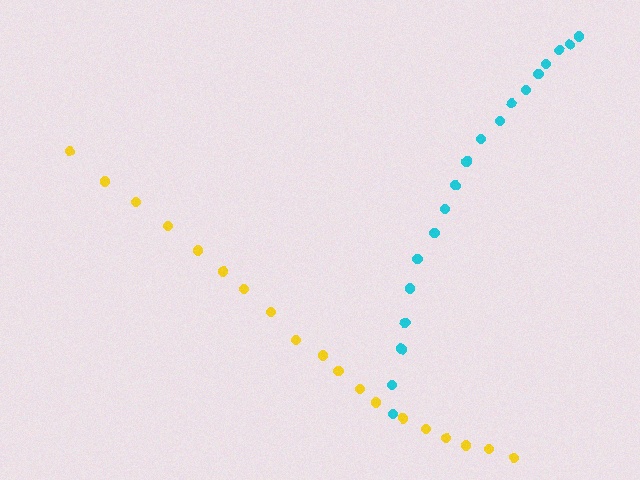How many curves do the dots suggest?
There are 2 distinct paths.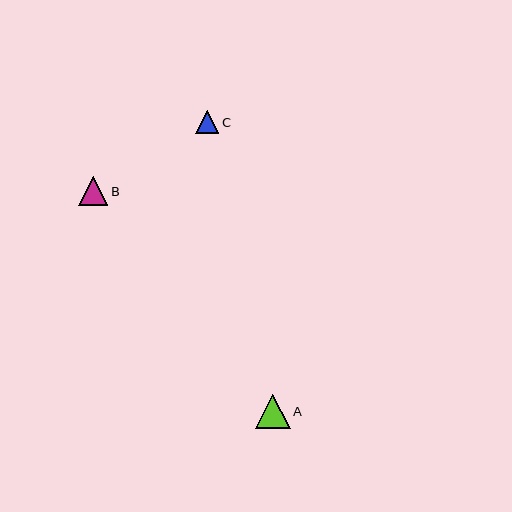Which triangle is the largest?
Triangle A is the largest with a size of approximately 35 pixels.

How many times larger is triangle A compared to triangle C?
Triangle A is approximately 1.5 times the size of triangle C.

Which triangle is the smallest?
Triangle C is the smallest with a size of approximately 23 pixels.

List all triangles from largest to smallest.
From largest to smallest: A, B, C.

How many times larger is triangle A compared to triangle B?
Triangle A is approximately 1.2 times the size of triangle B.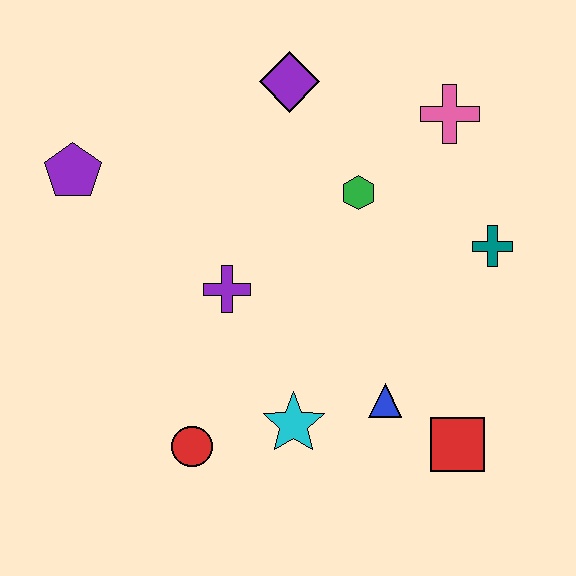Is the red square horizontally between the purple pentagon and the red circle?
No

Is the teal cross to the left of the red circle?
No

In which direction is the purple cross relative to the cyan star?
The purple cross is above the cyan star.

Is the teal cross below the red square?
No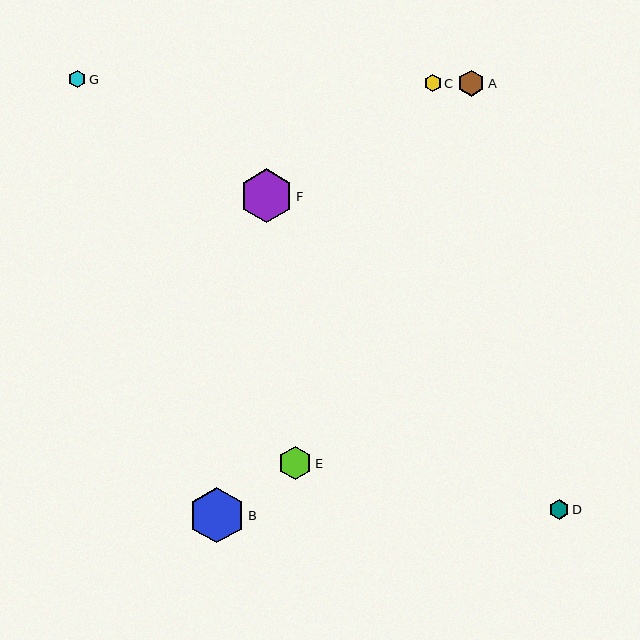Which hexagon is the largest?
Hexagon B is the largest with a size of approximately 56 pixels.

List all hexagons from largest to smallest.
From largest to smallest: B, F, E, A, D, C, G.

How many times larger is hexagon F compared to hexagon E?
Hexagon F is approximately 1.6 times the size of hexagon E.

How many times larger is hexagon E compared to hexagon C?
Hexagon E is approximately 1.9 times the size of hexagon C.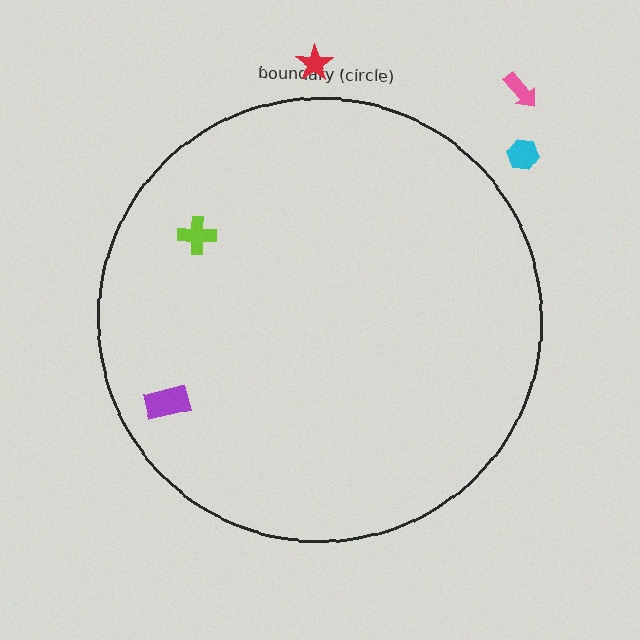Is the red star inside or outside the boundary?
Outside.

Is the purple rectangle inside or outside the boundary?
Inside.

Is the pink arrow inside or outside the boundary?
Outside.